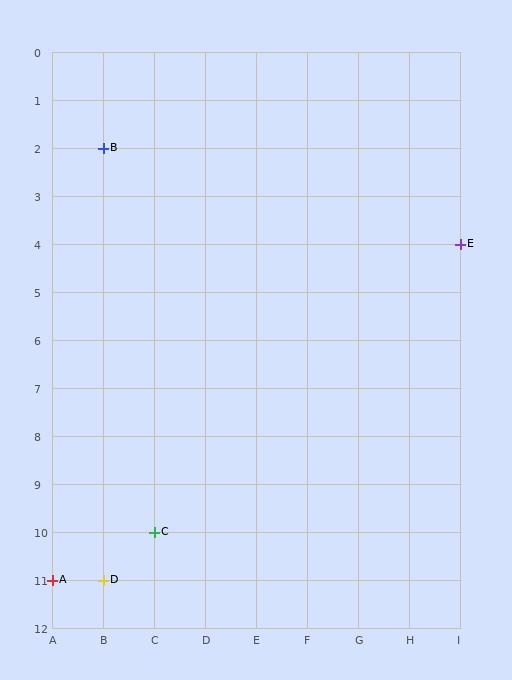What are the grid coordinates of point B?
Point B is at grid coordinates (B, 2).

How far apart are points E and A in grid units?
Points E and A are 8 columns and 7 rows apart (about 10.6 grid units diagonally).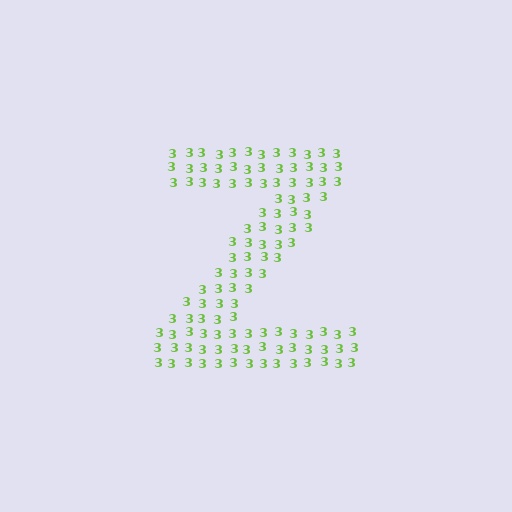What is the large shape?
The large shape is the letter Z.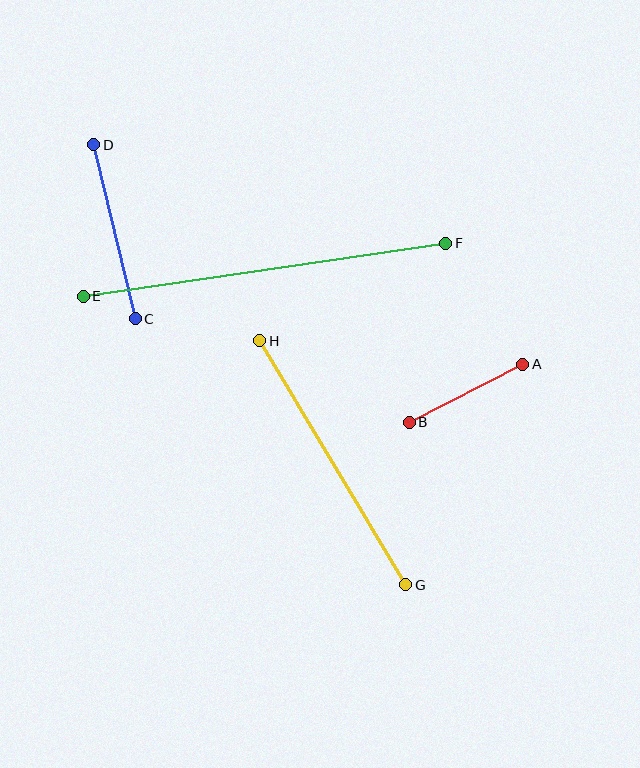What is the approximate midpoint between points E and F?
The midpoint is at approximately (264, 270) pixels.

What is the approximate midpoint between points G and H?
The midpoint is at approximately (333, 463) pixels.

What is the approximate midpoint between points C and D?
The midpoint is at approximately (114, 232) pixels.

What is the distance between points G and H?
The distance is approximately 284 pixels.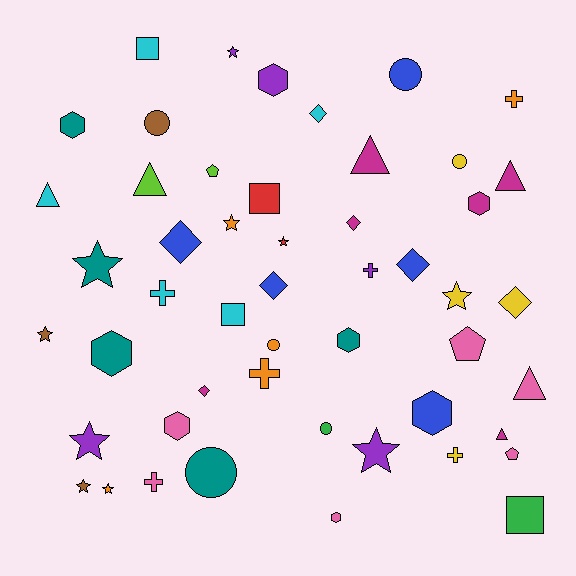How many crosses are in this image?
There are 6 crosses.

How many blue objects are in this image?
There are 5 blue objects.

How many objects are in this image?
There are 50 objects.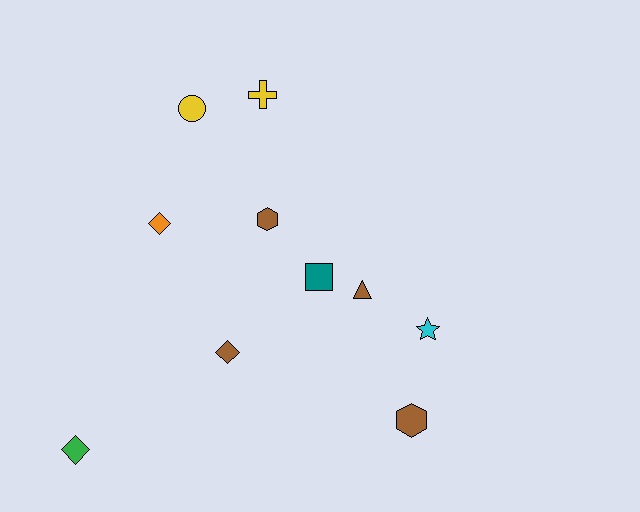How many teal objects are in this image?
There is 1 teal object.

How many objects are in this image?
There are 10 objects.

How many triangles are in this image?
There is 1 triangle.